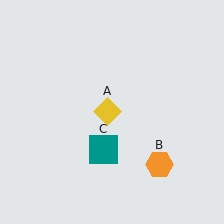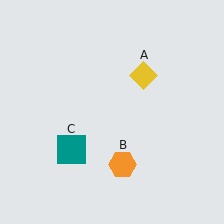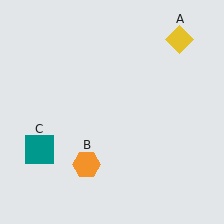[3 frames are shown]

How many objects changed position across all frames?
3 objects changed position: yellow diamond (object A), orange hexagon (object B), teal square (object C).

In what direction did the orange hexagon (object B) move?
The orange hexagon (object B) moved left.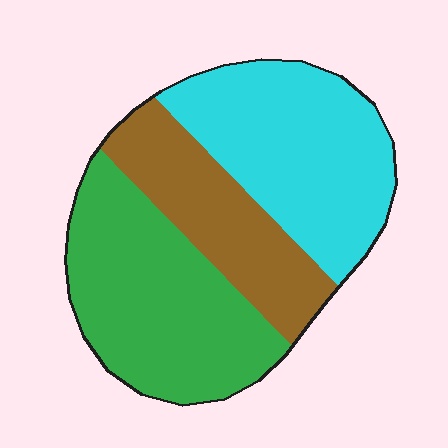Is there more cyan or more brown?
Cyan.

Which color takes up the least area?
Brown, at roughly 25%.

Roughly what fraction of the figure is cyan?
Cyan takes up about three eighths (3/8) of the figure.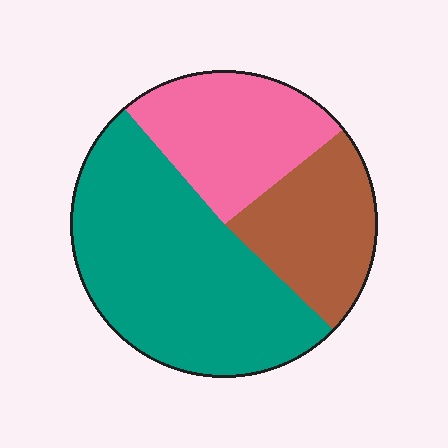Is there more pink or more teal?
Teal.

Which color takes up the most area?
Teal, at roughly 50%.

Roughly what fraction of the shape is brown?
Brown covers around 25% of the shape.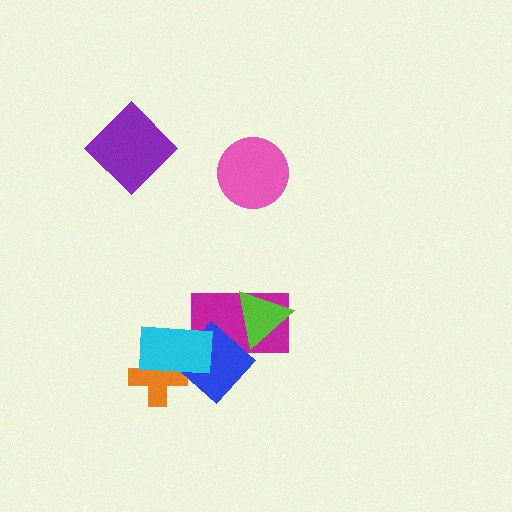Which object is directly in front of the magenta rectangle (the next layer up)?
The lime triangle is directly in front of the magenta rectangle.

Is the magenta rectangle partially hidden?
Yes, it is partially covered by another shape.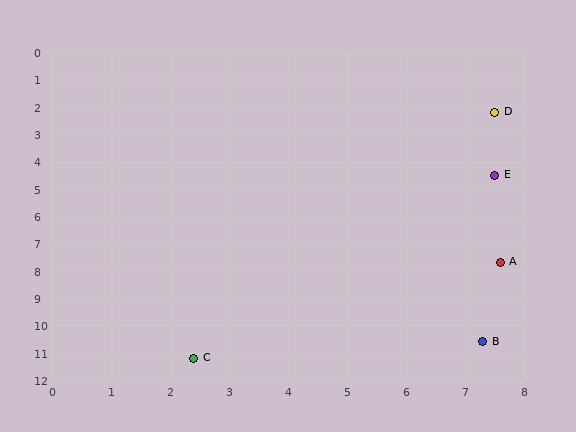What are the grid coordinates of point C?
Point C is at approximately (2.4, 11.2).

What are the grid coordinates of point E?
Point E is at approximately (7.5, 4.5).